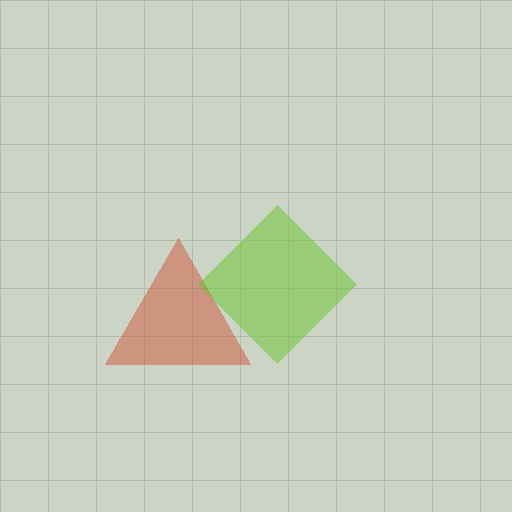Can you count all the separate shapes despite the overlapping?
Yes, there are 2 separate shapes.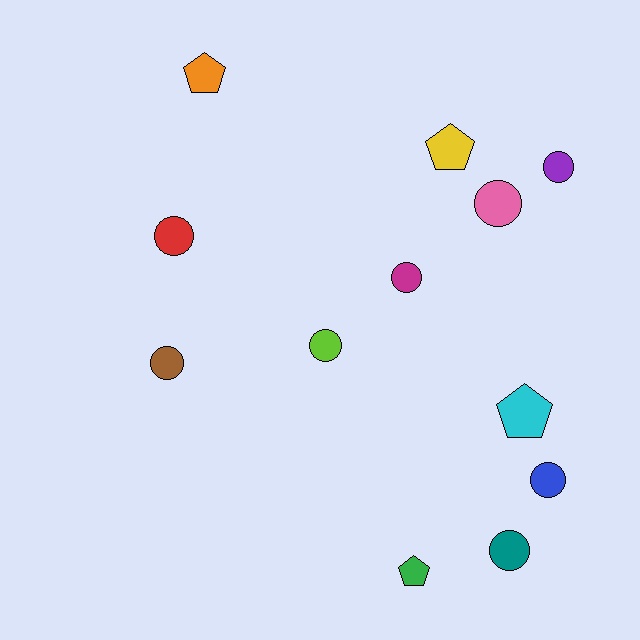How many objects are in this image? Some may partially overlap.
There are 12 objects.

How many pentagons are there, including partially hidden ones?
There are 4 pentagons.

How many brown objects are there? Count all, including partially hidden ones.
There is 1 brown object.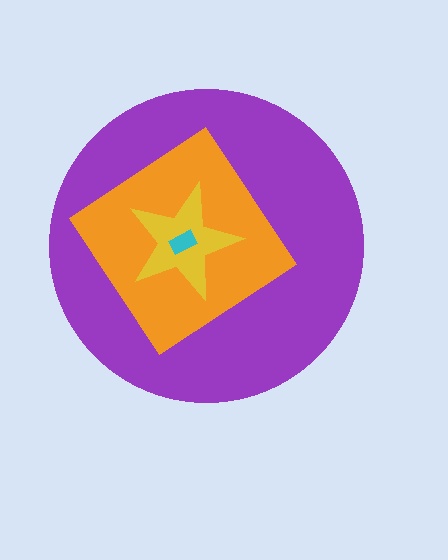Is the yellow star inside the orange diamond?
Yes.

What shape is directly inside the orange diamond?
The yellow star.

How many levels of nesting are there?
4.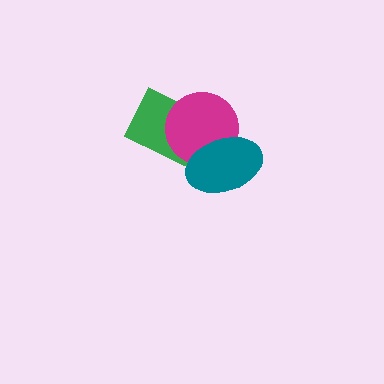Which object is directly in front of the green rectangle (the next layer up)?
The magenta circle is directly in front of the green rectangle.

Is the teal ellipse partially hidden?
No, no other shape covers it.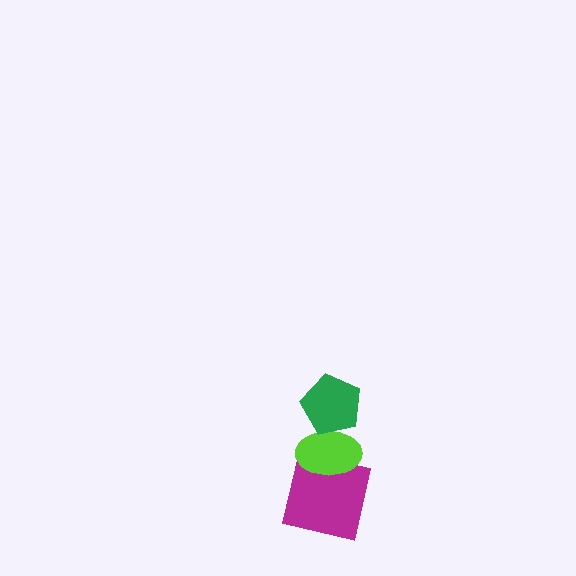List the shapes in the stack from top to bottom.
From top to bottom: the green pentagon, the lime ellipse, the magenta square.